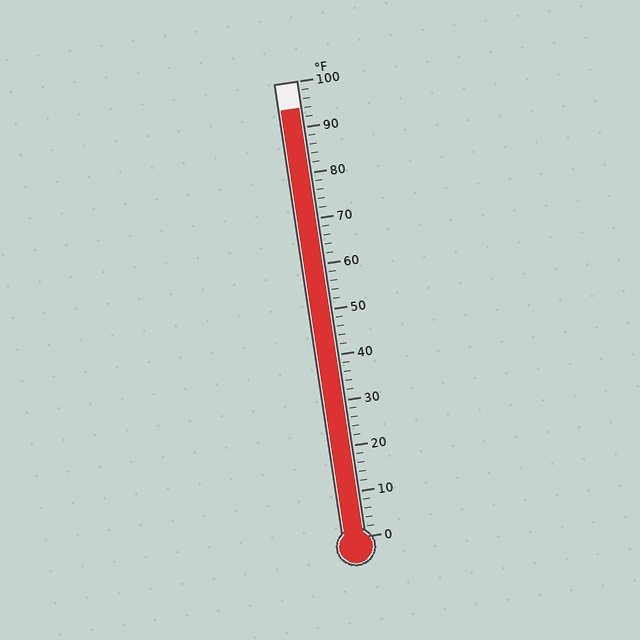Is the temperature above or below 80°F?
The temperature is above 80°F.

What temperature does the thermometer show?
The thermometer shows approximately 94°F.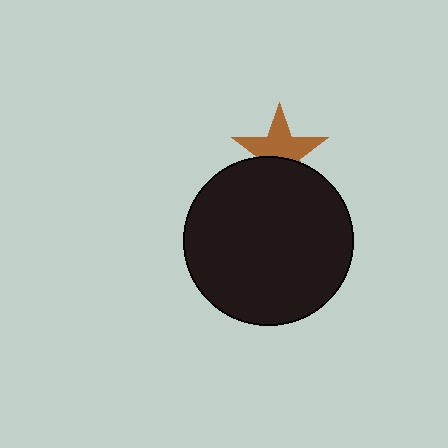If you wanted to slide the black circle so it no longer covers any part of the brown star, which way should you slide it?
Slide it down — that is the most direct way to separate the two shapes.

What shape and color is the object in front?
The object in front is a black circle.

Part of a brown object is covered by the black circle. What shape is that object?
It is a star.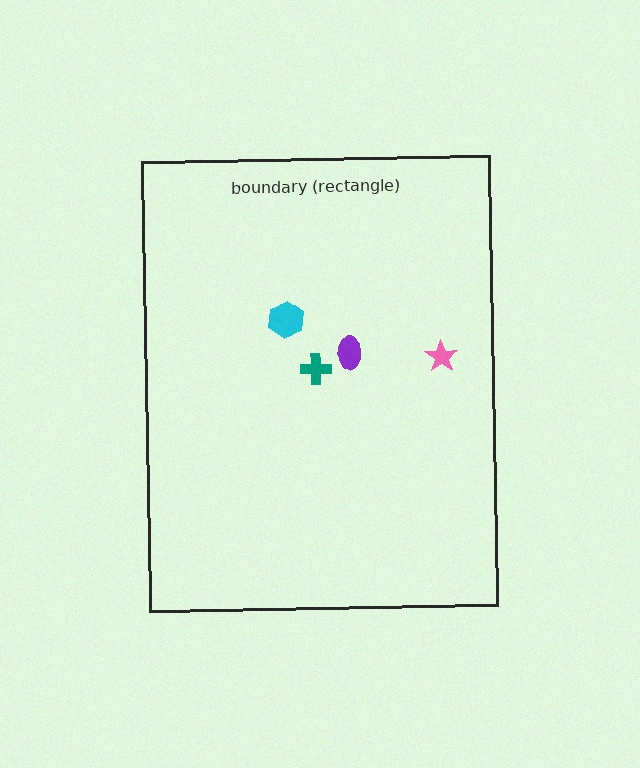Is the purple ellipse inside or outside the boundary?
Inside.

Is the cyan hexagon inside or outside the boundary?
Inside.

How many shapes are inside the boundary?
4 inside, 0 outside.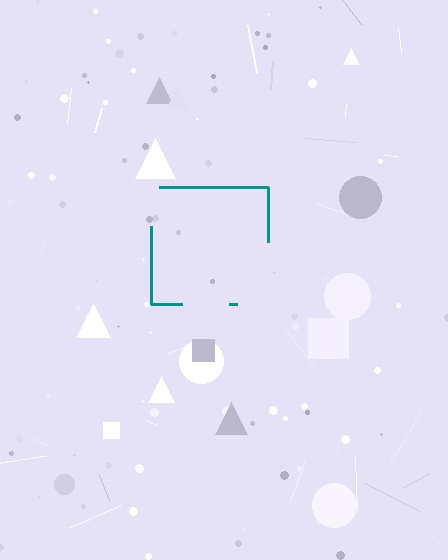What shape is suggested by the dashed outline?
The dashed outline suggests a square.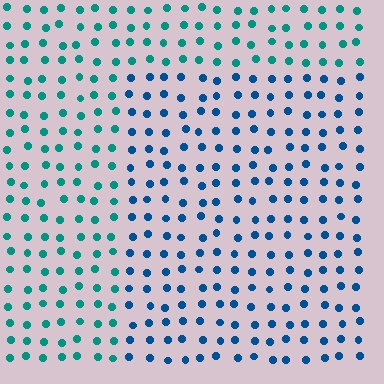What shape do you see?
I see a rectangle.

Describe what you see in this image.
The image is filled with small teal elements in a uniform arrangement. A rectangle-shaped region is visible where the elements are tinted to a slightly different hue, forming a subtle color boundary.